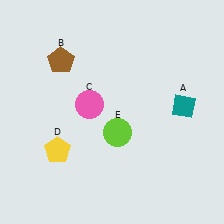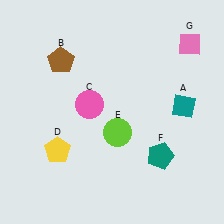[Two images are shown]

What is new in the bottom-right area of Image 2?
A teal pentagon (F) was added in the bottom-right area of Image 2.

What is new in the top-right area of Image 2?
A pink diamond (G) was added in the top-right area of Image 2.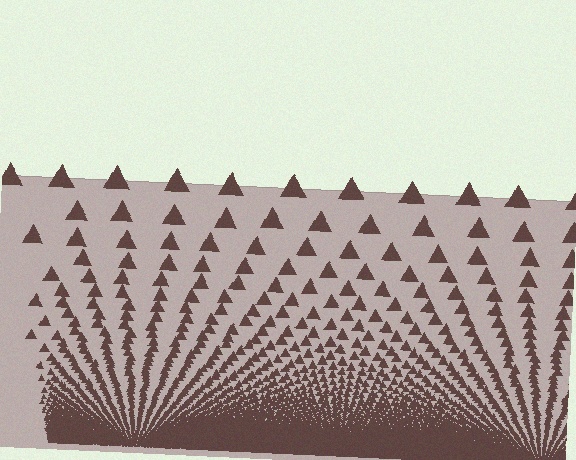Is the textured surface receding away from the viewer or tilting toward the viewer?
The surface appears to tilt toward the viewer. Texture elements get larger and sparser toward the top.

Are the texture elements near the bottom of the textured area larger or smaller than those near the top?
Smaller. The gradient is inverted — elements near the bottom are smaller and denser.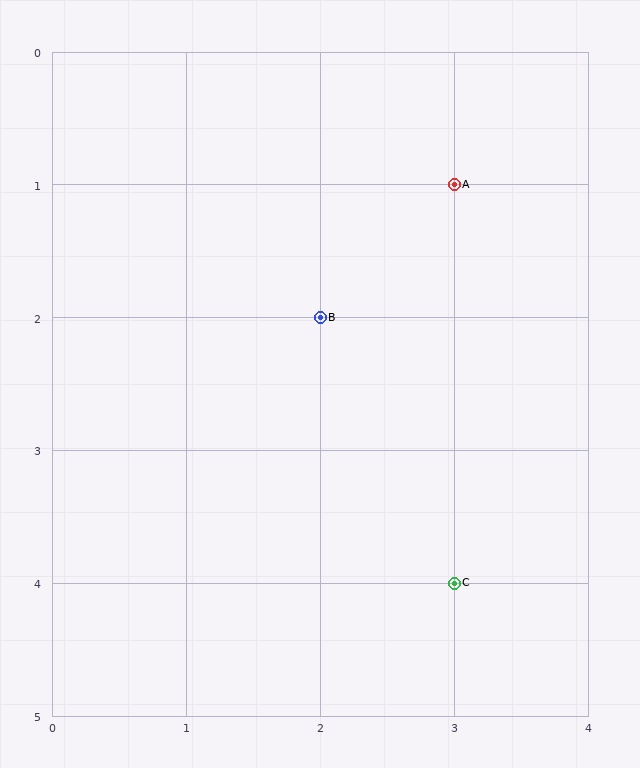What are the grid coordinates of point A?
Point A is at grid coordinates (3, 1).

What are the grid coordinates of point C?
Point C is at grid coordinates (3, 4).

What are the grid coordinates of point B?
Point B is at grid coordinates (2, 2).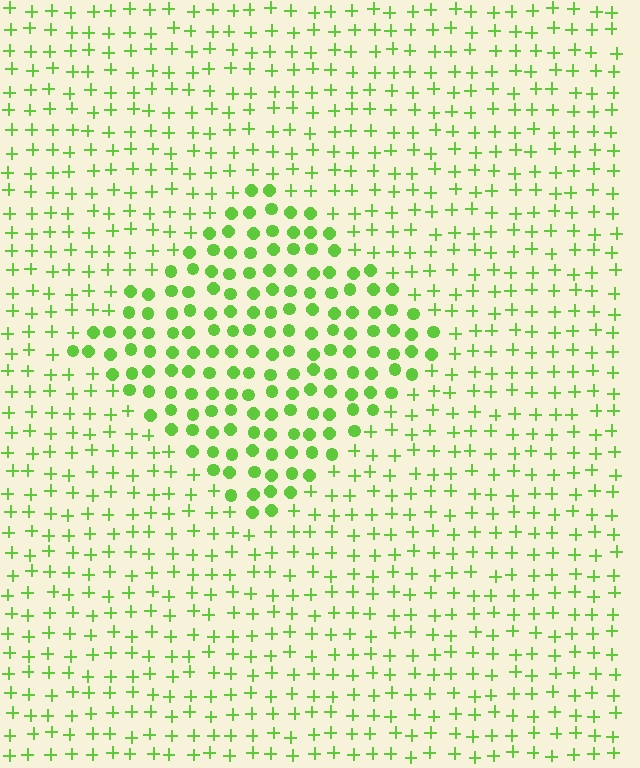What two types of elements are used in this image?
The image uses circles inside the diamond region and plus signs outside it.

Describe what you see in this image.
The image is filled with small lime elements arranged in a uniform grid. A diamond-shaped region contains circles, while the surrounding area contains plus signs. The boundary is defined purely by the change in element shape.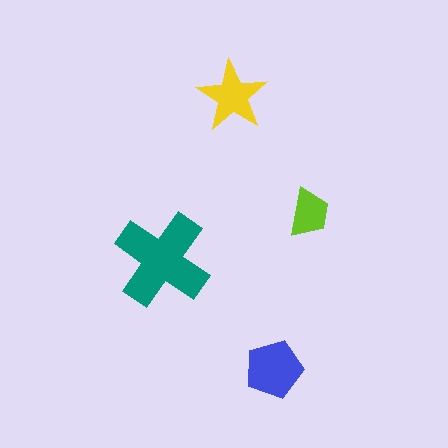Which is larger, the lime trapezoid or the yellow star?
The yellow star.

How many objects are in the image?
There are 4 objects in the image.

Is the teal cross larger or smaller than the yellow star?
Larger.